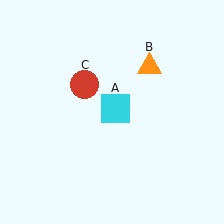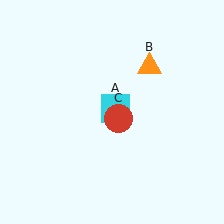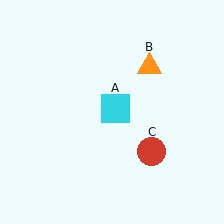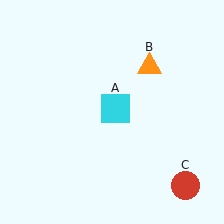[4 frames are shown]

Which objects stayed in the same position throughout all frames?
Cyan square (object A) and orange triangle (object B) remained stationary.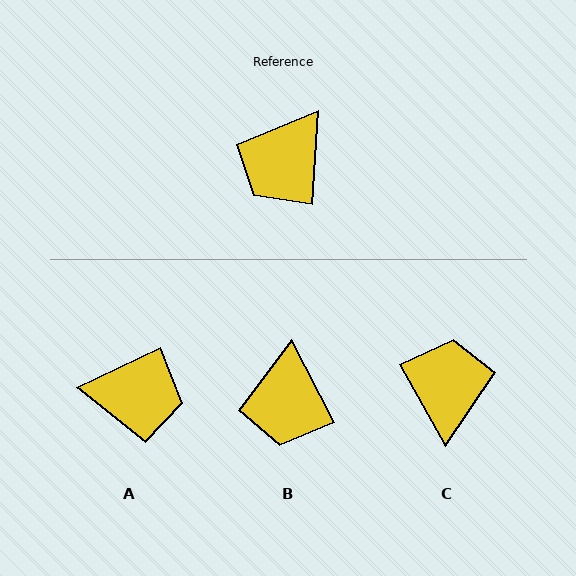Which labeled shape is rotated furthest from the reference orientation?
C, about 147 degrees away.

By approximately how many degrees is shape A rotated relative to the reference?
Approximately 119 degrees counter-clockwise.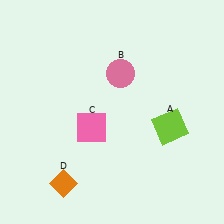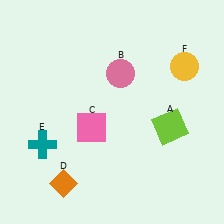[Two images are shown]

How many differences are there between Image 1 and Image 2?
There are 2 differences between the two images.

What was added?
A teal cross (E), a yellow circle (F) were added in Image 2.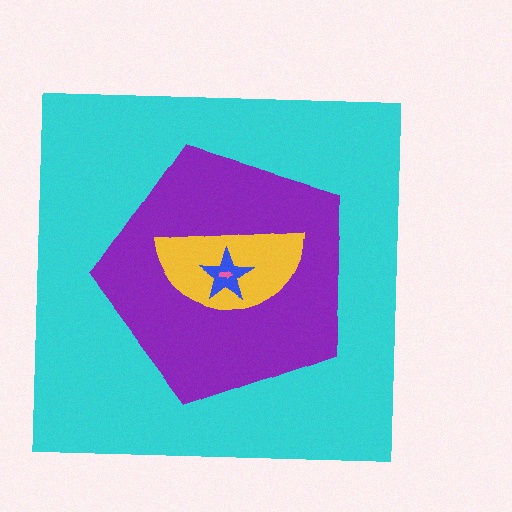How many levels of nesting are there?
5.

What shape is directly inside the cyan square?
The purple pentagon.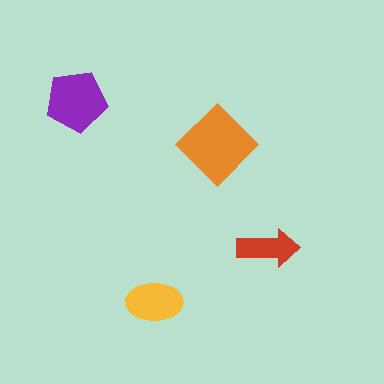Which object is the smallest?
The red arrow.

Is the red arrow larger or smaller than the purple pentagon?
Smaller.